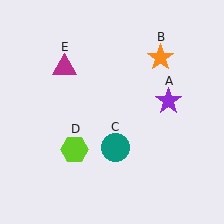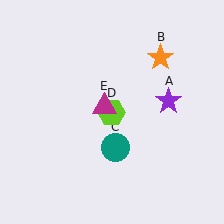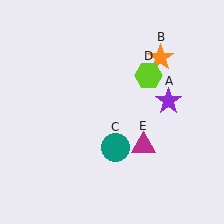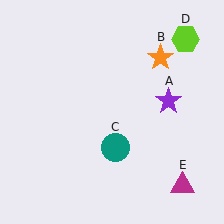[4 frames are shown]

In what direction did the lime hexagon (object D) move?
The lime hexagon (object D) moved up and to the right.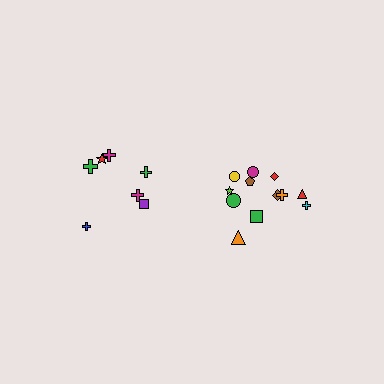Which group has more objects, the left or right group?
The right group.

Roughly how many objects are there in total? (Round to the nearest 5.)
Roughly 20 objects in total.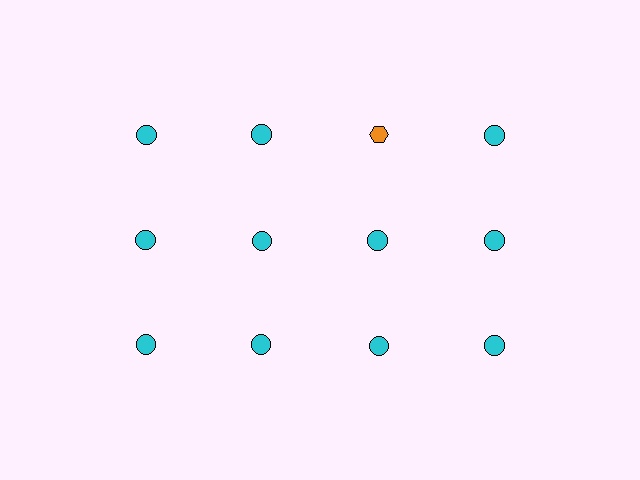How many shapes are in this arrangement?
There are 12 shapes arranged in a grid pattern.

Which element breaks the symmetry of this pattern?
The orange hexagon in the top row, center column breaks the symmetry. All other shapes are cyan circles.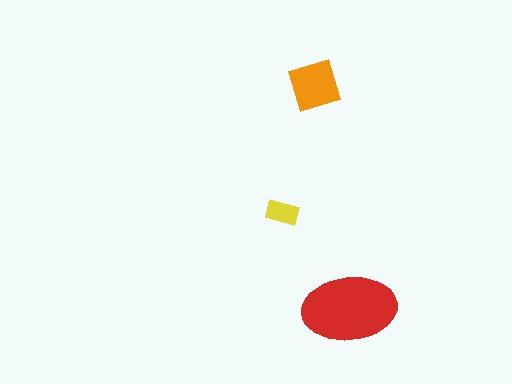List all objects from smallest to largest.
The yellow rectangle, the orange diamond, the red ellipse.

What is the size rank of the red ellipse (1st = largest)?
1st.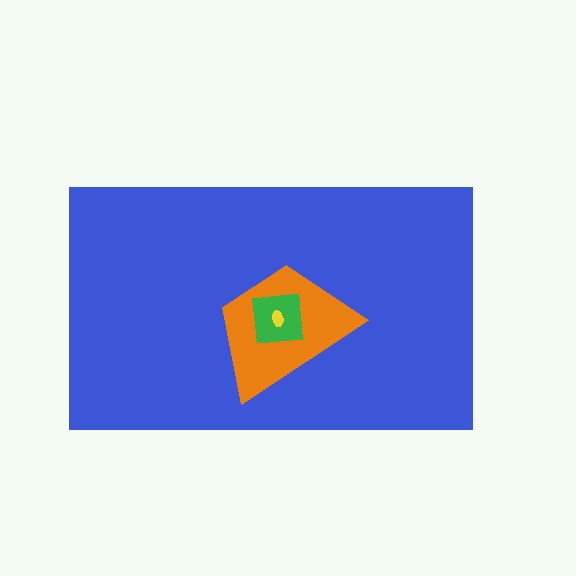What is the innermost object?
The yellow ellipse.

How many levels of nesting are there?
4.